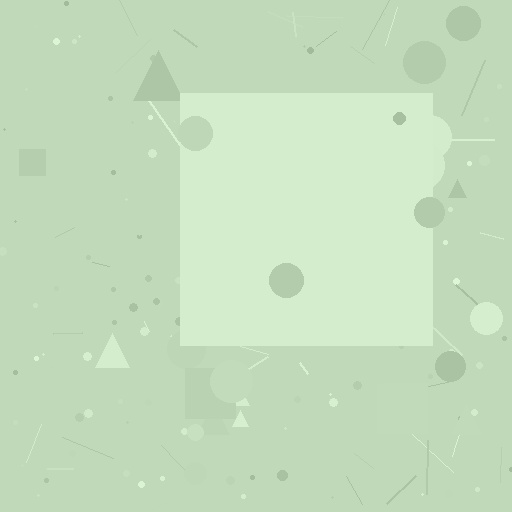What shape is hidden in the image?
A square is hidden in the image.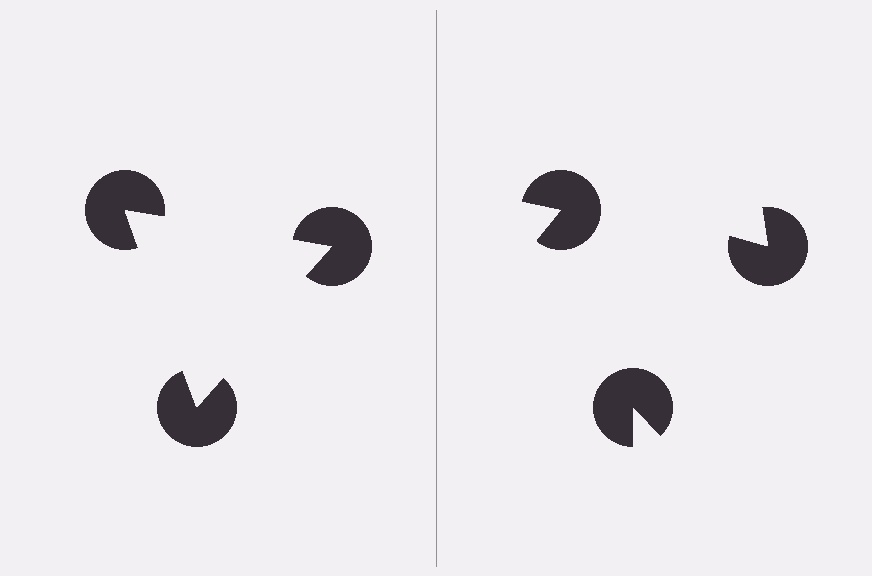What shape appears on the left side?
An illusory triangle.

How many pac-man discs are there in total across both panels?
6 — 3 on each side.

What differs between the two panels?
The pac-man discs are positioned identically on both sides; only the wedge orientations differ. On the left they align to a triangle; on the right they are misaligned.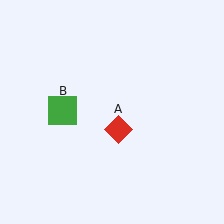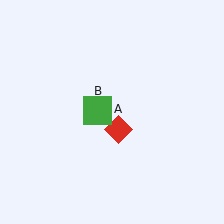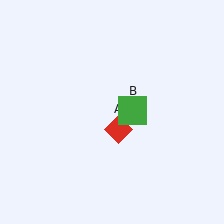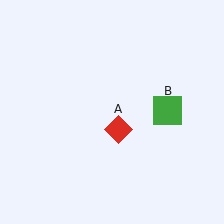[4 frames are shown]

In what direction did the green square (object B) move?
The green square (object B) moved right.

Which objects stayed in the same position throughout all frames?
Red diamond (object A) remained stationary.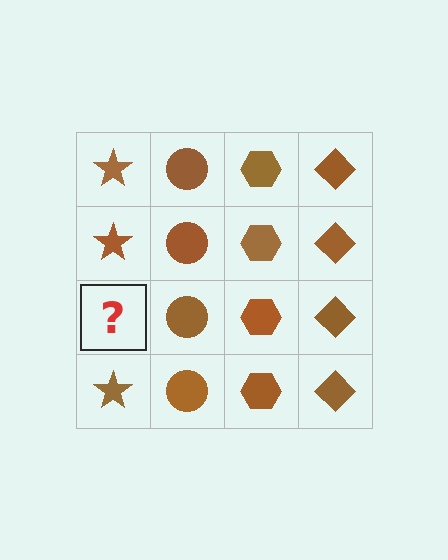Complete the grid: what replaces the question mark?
The question mark should be replaced with a brown star.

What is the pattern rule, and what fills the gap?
The rule is that each column has a consistent shape. The gap should be filled with a brown star.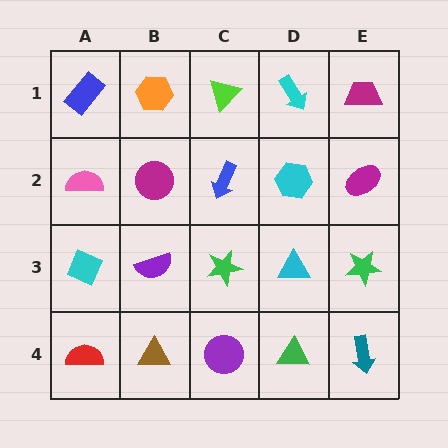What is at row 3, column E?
A green star.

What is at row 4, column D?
A green triangle.